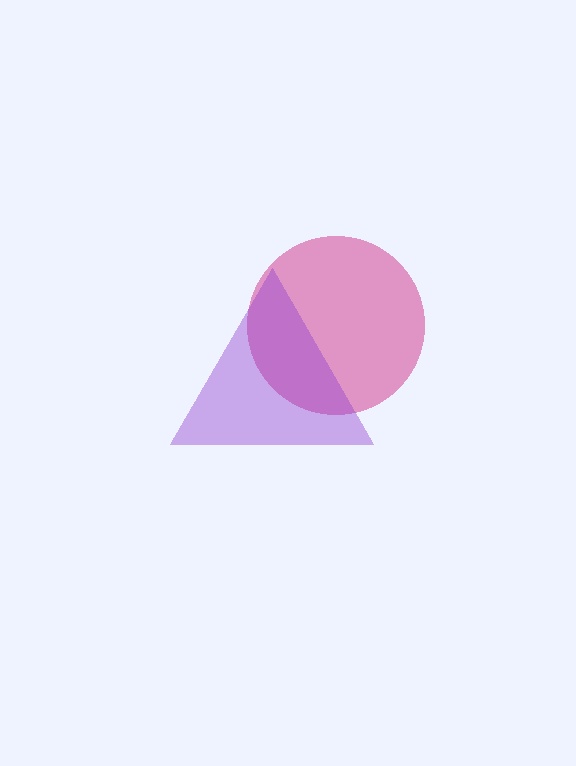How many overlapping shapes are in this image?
There are 2 overlapping shapes in the image.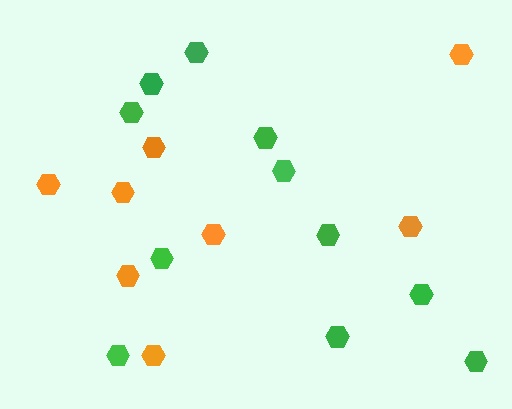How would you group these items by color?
There are 2 groups: one group of green hexagons (11) and one group of orange hexagons (8).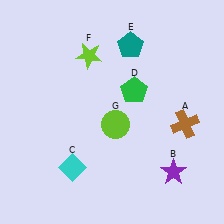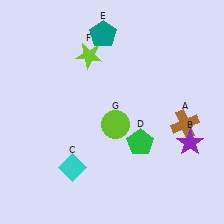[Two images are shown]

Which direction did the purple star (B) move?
The purple star (B) moved up.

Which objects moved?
The objects that moved are: the purple star (B), the green pentagon (D), the teal pentagon (E).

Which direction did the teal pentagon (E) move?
The teal pentagon (E) moved left.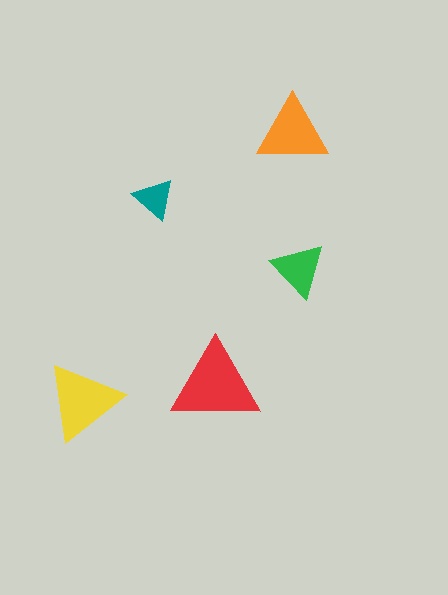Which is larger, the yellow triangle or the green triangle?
The yellow one.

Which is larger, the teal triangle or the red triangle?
The red one.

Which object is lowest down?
The yellow triangle is bottommost.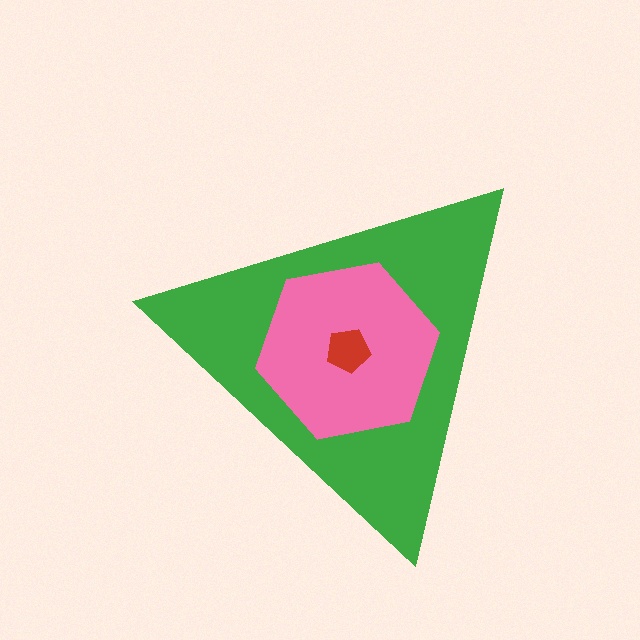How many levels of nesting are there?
3.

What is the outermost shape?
The green triangle.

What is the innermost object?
The red pentagon.